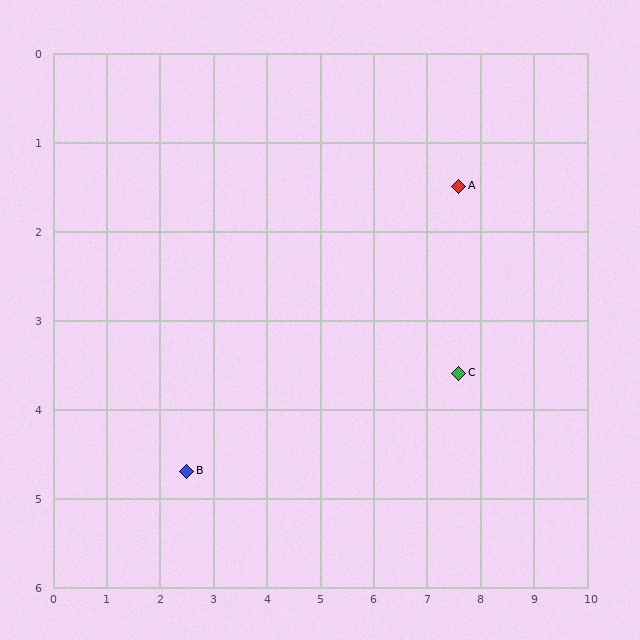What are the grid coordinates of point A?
Point A is at approximately (7.6, 1.5).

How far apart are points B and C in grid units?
Points B and C are about 5.2 grid units apart.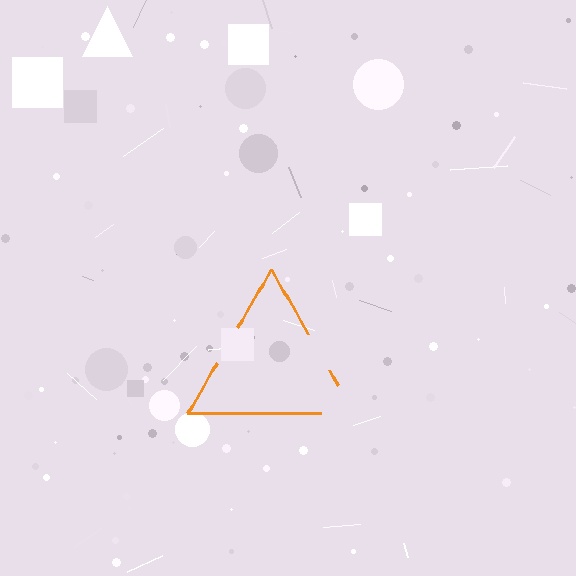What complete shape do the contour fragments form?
The contour fragments form a triangle.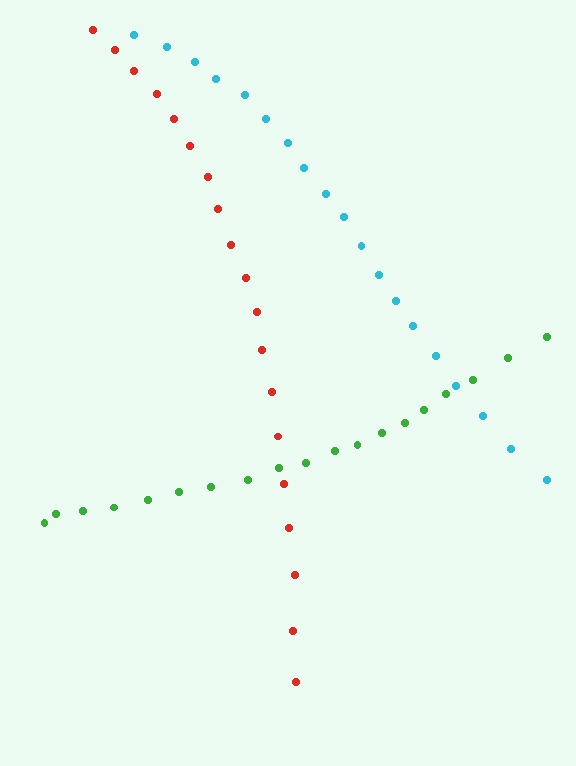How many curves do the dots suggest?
There are 3 distinct paths.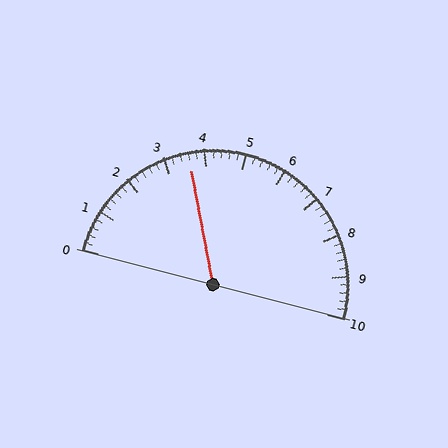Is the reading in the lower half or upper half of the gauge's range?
The reading is in the lower half of the range (0 to 10).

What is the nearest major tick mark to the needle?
The nearest major tick mark is 4.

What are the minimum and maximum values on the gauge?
The gauge ranges from 0 to 10.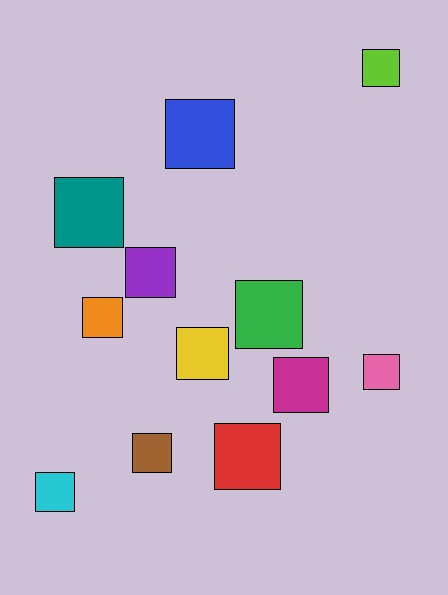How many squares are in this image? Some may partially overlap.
There are 12 squares.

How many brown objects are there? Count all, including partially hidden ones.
There is 1 brown object.